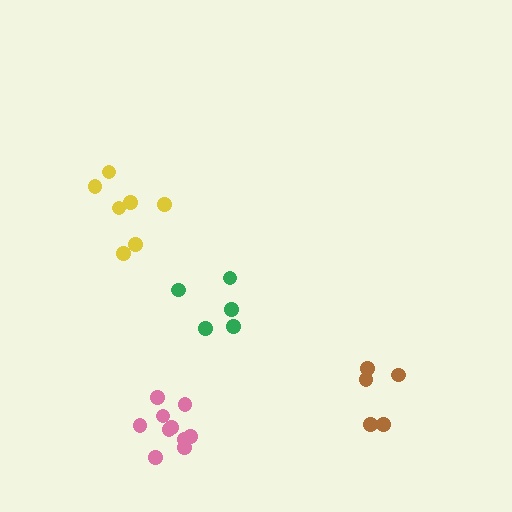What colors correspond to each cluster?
The clusters are colored: pink, green, yellow, brown.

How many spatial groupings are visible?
There are 4 spatial groupings.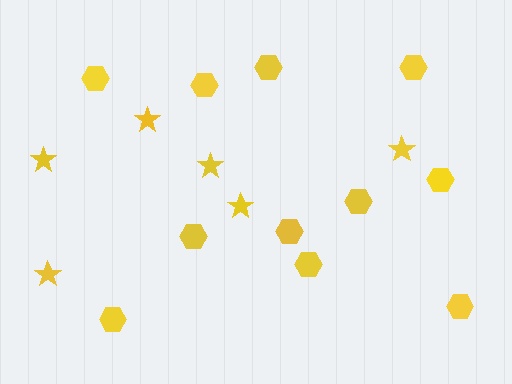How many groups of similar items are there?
There are 2 groups: one group of hexagons (11) and one group of stars (6).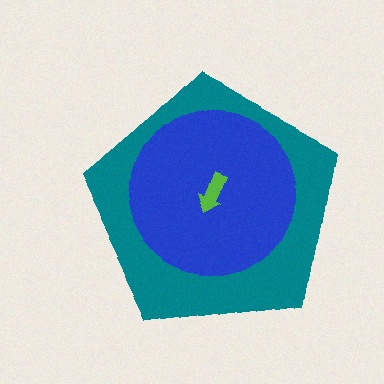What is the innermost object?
The lime arrow.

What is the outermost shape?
The teal pentagon.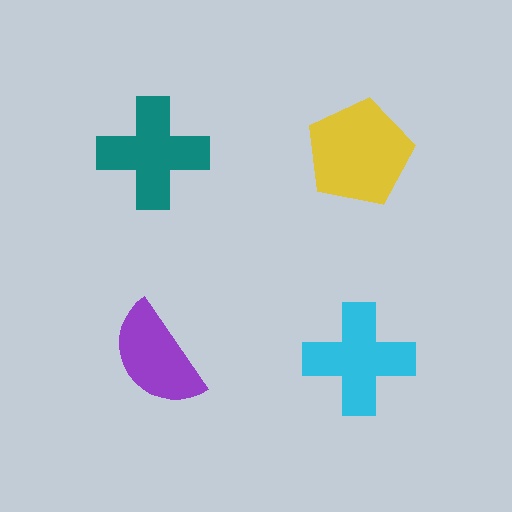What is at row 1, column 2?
A yellow pentagon.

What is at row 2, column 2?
A cyan cross.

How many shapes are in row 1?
2 shapes.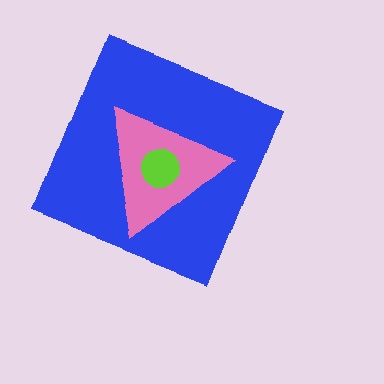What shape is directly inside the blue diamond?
The pink triangle.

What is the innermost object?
The lime circle.